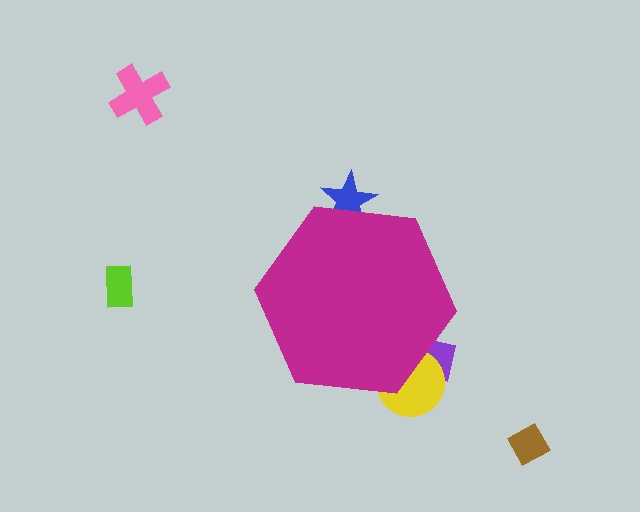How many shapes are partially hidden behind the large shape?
3 shapes are partially hidden.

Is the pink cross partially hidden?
No, the pink cross is fully visible.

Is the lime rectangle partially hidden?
No, the lime rectangle is fully visible.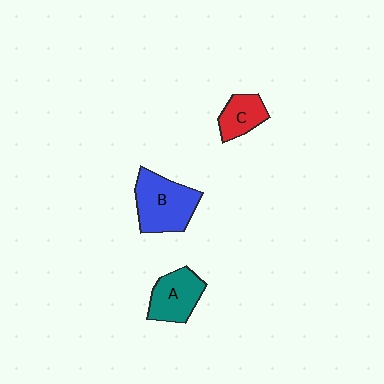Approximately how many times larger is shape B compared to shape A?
Approximately 1.3 times.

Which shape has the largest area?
Shape B (blue).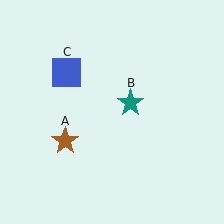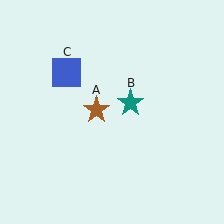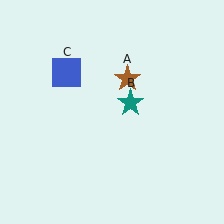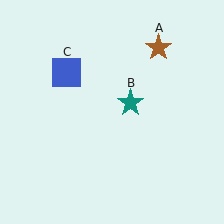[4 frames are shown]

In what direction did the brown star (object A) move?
The brown star (object A) moved up and to the right.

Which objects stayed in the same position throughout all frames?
Teal star (object B) and blue square (object C) remained stationary.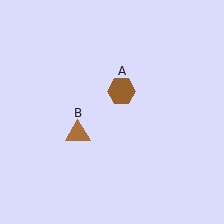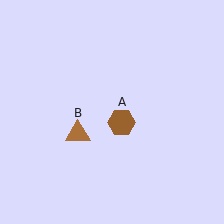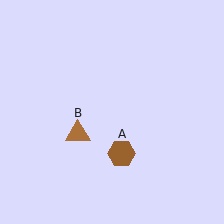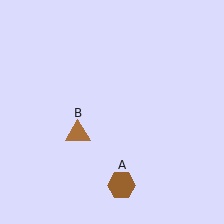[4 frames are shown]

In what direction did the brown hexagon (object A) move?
The brown hexagon (object A) moved down.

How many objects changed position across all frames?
1 object changed position: brown hexagon (object A).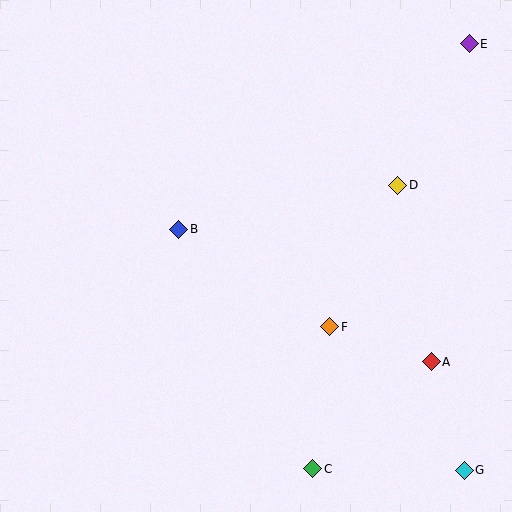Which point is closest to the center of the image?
Point B at (179, 229) is closest to the center.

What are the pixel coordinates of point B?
Point B is at (179, 229).